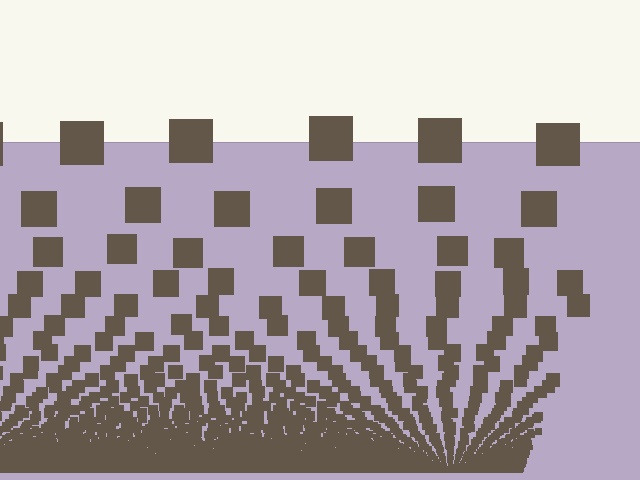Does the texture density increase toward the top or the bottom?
Density increases toward the bottom.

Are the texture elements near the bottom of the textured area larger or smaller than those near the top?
Smaller. The gradient is inverted — elements near the bottom are smaller and denser.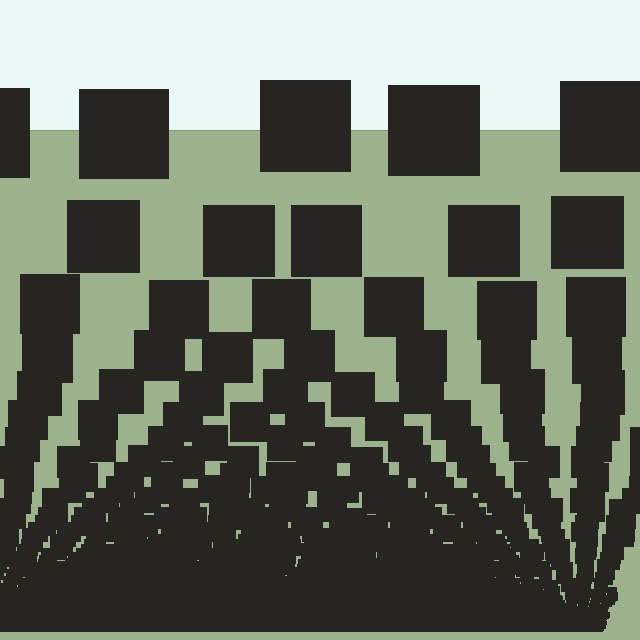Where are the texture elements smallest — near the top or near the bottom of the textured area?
Near the bottom.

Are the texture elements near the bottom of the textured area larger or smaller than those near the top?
Smaller. The gradient is inverted — elements near the bottom are smaller and denser.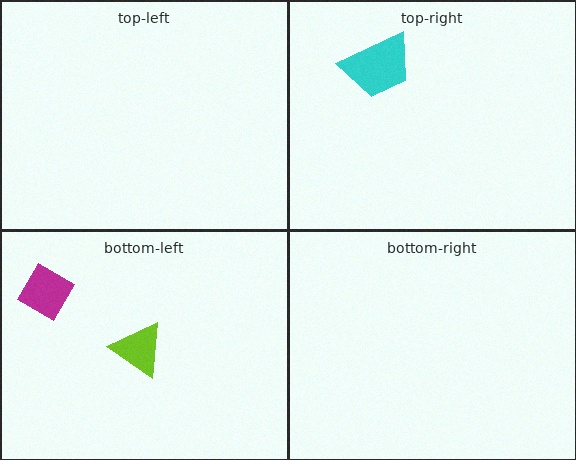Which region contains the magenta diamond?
The bottom-left region.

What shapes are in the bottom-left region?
The magenta diamond, the lime triangle.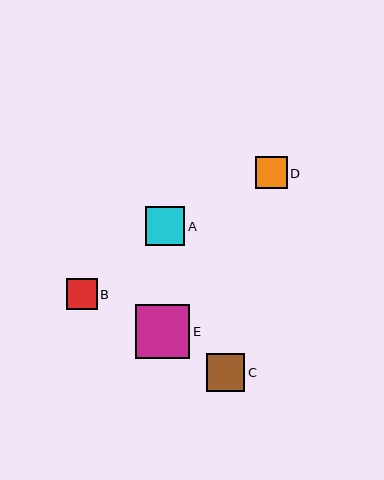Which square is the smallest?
Square B is the smallest with a size of approximately 31 pixels.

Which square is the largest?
Square E is the largest with a size of approximately 54 pixels.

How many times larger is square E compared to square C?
Square E is approximately 1.4 times the size of square C.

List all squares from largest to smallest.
From largest to smallest: E, A, C, D, B.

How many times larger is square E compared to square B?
Square E is approximately 1.8 times the size of square B.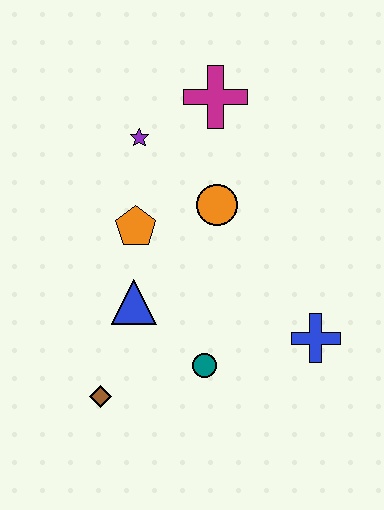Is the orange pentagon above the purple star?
No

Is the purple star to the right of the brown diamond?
Yes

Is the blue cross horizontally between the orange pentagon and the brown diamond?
No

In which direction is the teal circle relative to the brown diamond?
The teal circle is to the right of the brown diamond.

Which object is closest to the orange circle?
The orange pentagon is closest to the orange circle.